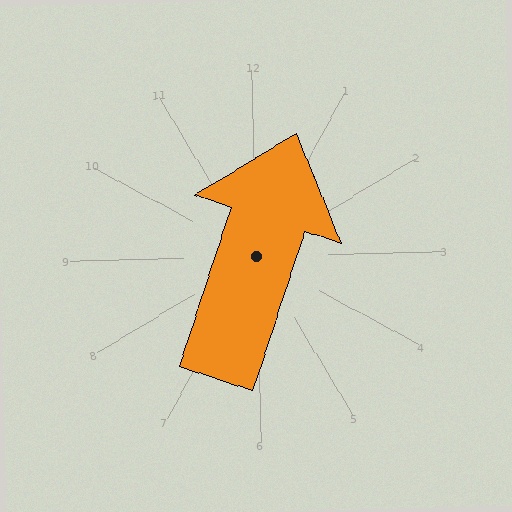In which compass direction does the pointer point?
North.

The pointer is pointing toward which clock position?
Roughly 1 o'clock.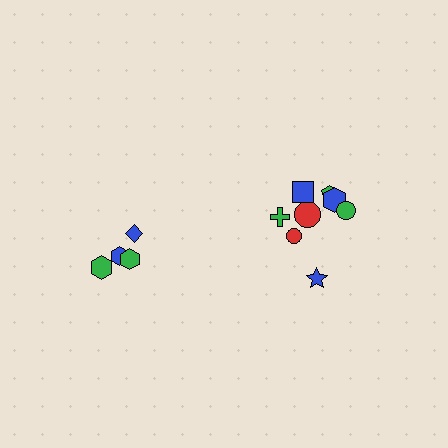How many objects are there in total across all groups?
There are 12 objects.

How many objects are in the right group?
There are 8 objects.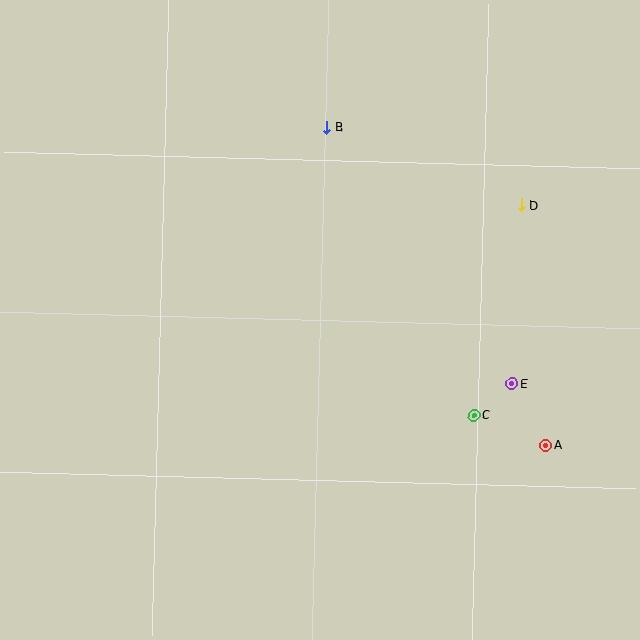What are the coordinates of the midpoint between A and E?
The midpoint between A and E is at (529, 415).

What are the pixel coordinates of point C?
Point C is at (474, 415).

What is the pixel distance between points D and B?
The distance between D and B is 210 pixels.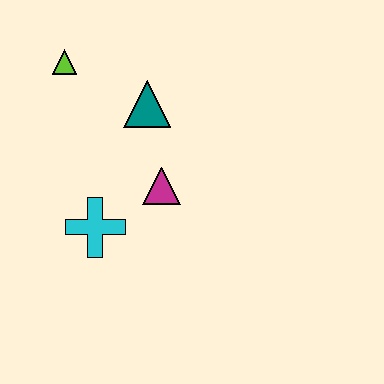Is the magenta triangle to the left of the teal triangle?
No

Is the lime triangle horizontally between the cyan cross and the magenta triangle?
No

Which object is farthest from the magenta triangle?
The lime triangle is farthest from the magenta triangle.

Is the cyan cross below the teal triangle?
Yes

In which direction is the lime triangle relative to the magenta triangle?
The lime triangle is above the magenta triangle.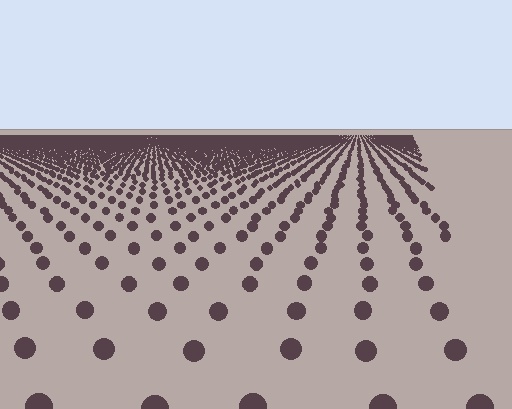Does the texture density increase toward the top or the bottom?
Density increases toward the top.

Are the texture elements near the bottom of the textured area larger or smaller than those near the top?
Larger. Near the bottom, elements are closer to the viewer and appear at a bigger on-screen size.